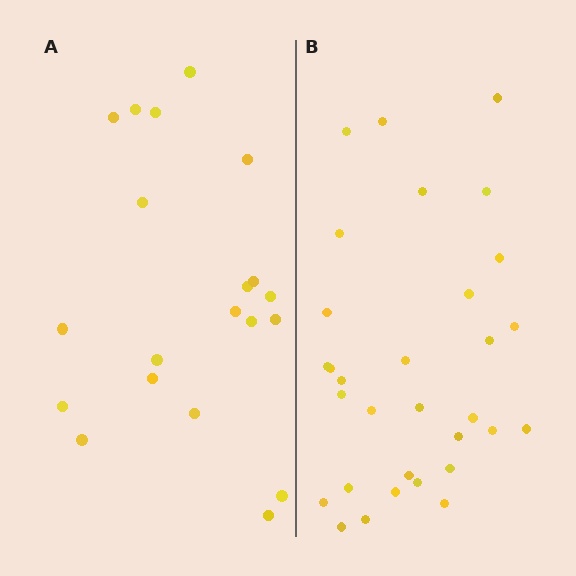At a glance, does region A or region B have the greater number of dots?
Region B (the right region) has more dots.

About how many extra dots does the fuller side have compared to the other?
Region B has roughly 12 or so more dots than region A.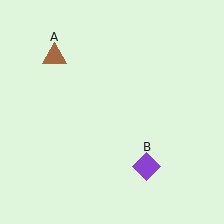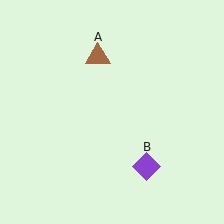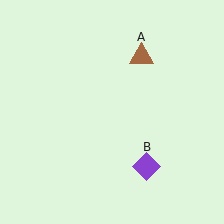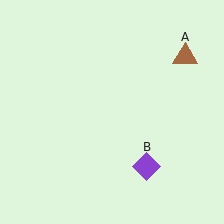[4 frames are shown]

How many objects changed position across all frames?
1 object changed position: brown triangle (object A).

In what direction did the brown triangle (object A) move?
The brown triangle (object A) moved right.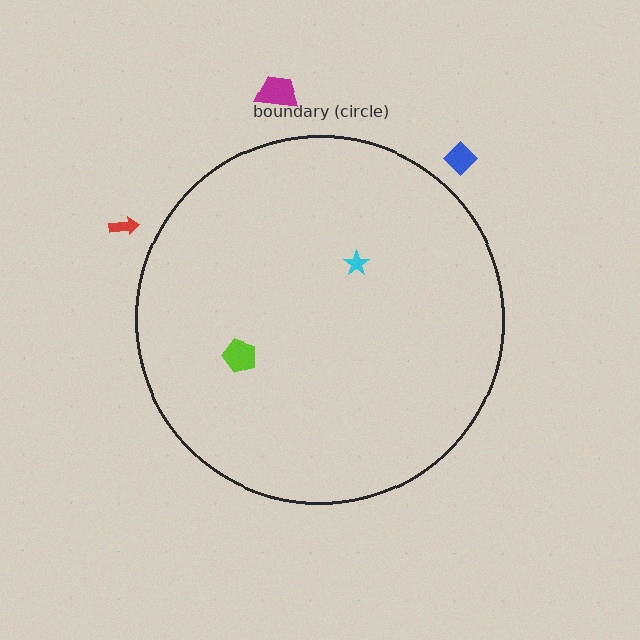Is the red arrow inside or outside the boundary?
Outside.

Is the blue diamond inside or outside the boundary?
Outside.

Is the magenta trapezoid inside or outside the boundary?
Outside.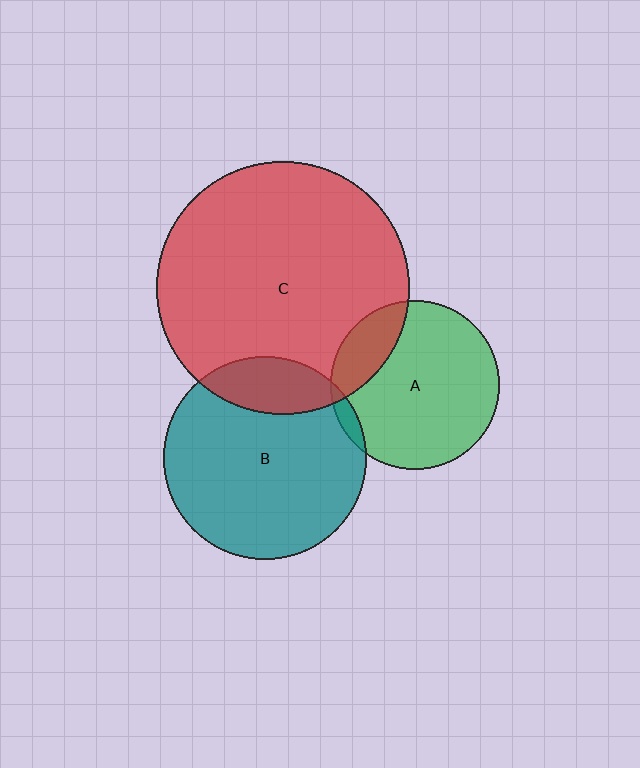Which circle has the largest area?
Circle C (red).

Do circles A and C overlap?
Yes.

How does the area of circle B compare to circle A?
Approximately 1.4 times.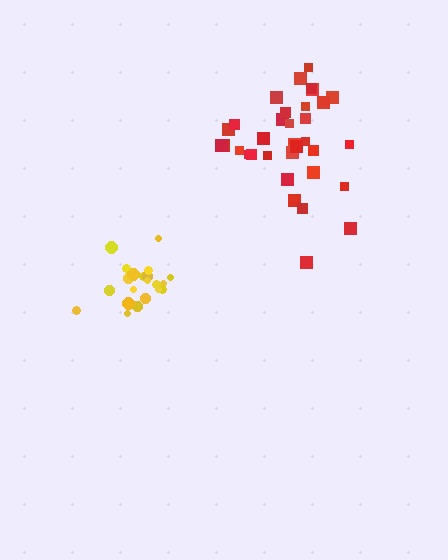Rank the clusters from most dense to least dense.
yellow, red.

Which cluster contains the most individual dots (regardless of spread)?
Red (34).